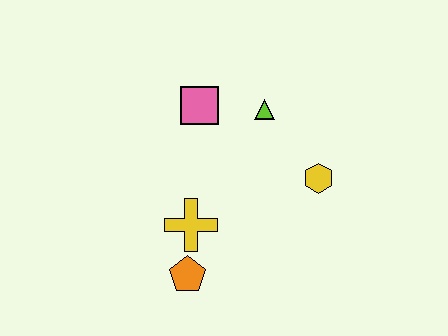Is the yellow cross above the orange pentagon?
Yes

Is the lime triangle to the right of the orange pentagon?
Yes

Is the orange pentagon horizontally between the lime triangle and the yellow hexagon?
No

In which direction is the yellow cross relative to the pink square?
The yellow cross is below the pink square.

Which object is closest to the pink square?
The lime triangle is closest to the pink square.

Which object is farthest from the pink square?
The orange pentagon is farthest from the pink square.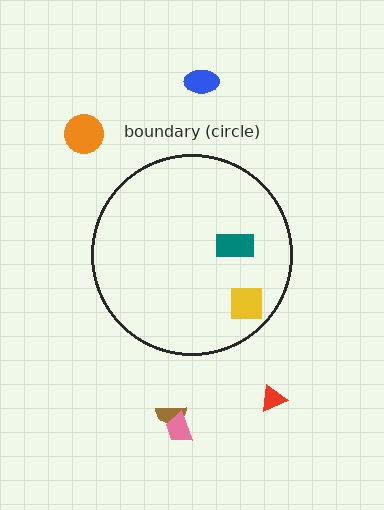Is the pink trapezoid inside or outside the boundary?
Outside.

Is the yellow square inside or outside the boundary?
Inside.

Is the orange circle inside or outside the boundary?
Outside.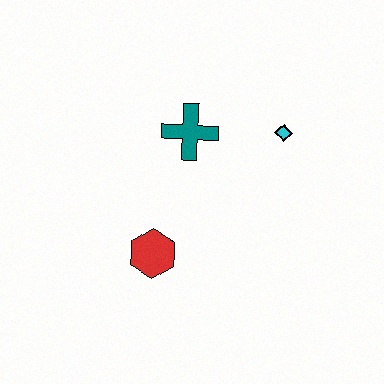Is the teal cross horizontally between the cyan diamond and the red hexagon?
Yes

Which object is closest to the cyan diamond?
The teal cross is closest to the cyan diamond.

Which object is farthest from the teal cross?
The red hexagon is farthest from the teal cross.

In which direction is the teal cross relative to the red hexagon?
The teal cross is above the red hexagon.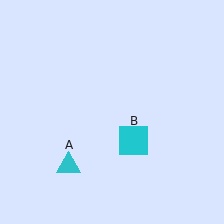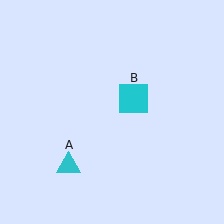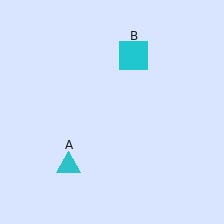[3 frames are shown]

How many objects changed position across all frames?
1 object changed position: cyan square (object B).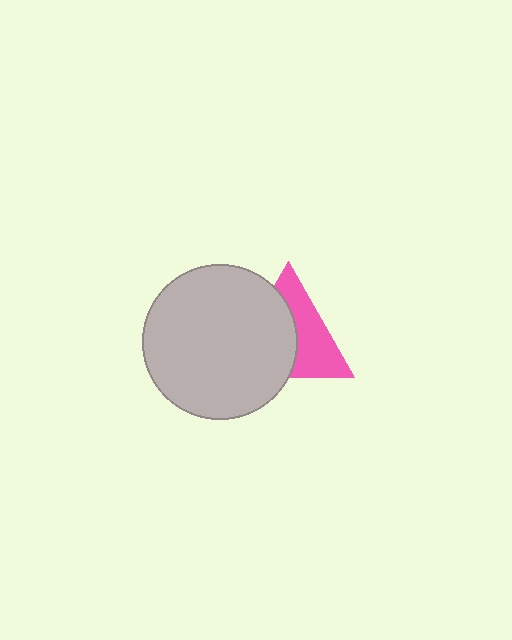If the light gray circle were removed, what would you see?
You would see the complete pink triangle.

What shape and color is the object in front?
The object in front is a light gray circle.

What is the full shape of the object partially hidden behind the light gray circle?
The partially hidden object is a pink triangle.